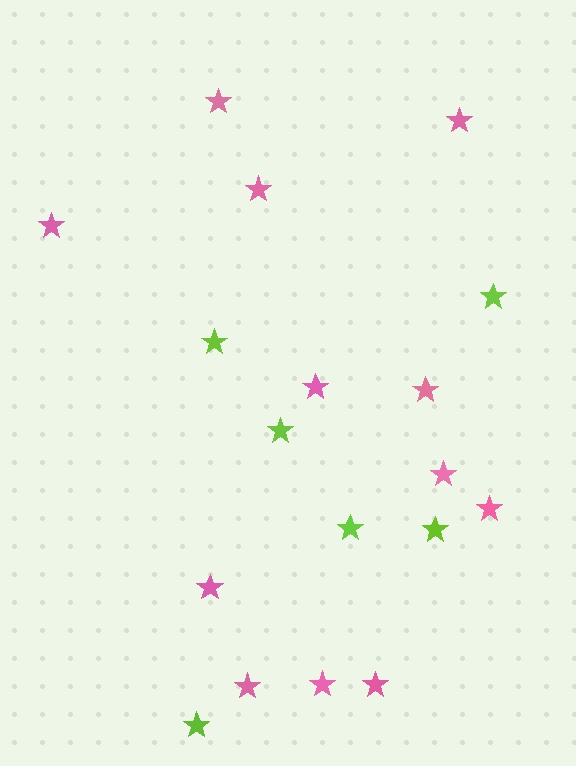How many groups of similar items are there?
There are 2 groups: one group of lime stars (6) and one group of pink stars (12).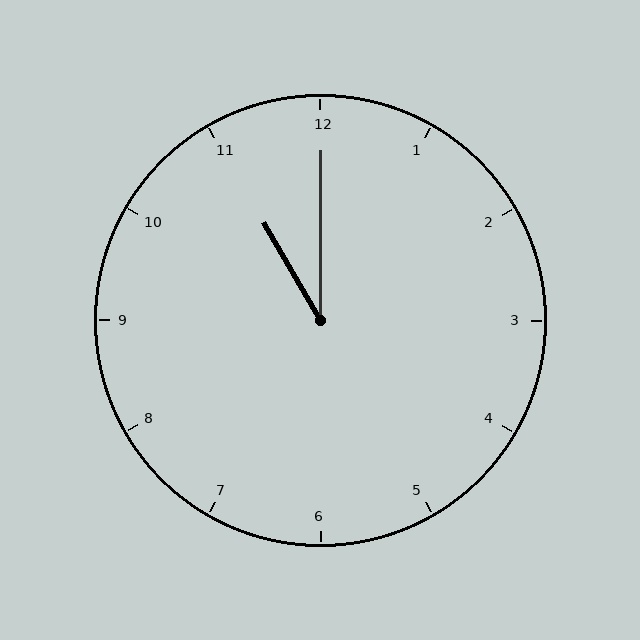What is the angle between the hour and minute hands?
Approximately 30 degrees.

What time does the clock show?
11:00.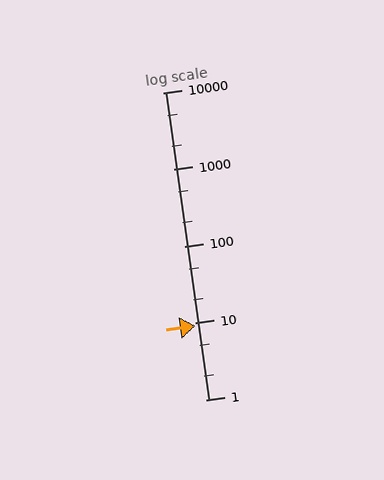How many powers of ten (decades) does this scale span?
The scale spans 4 decades, from 1 to 10000.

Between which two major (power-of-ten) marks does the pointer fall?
The pointer is between 1 and 10.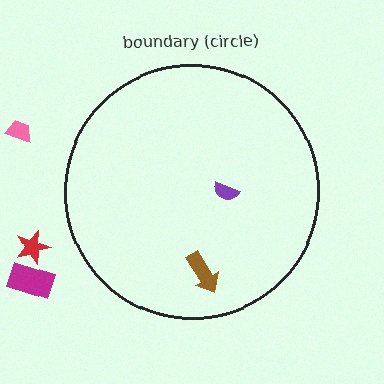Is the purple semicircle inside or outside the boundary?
Inside.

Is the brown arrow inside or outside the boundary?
Inside.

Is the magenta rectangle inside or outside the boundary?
Outside.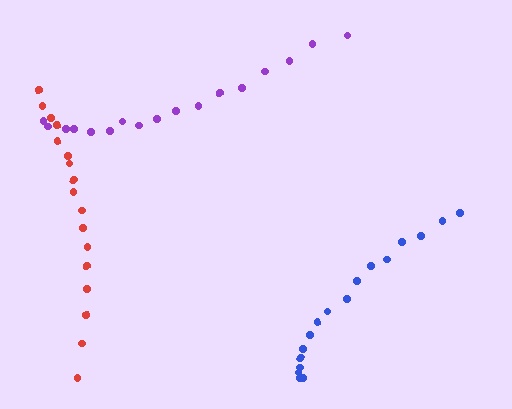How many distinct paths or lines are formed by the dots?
There are 3 distinct paths.